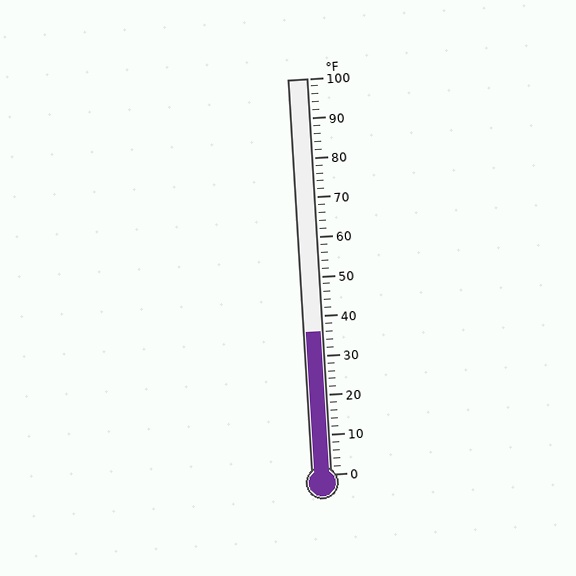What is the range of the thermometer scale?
The thermometer scale ranges from 0°F to 100°F.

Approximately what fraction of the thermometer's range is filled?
The thermometer is filled to approximately 35% of its range.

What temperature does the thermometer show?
The thermometer shows approximately 36°F.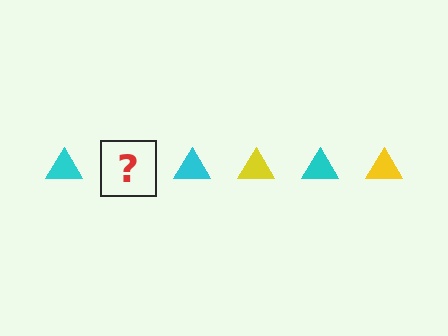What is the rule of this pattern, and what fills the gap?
The rule is that the pattern cycles through cyan, yellow triangles. The gap should be filled with a yellow triangle.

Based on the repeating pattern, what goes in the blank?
The blank should be a yellow triangle.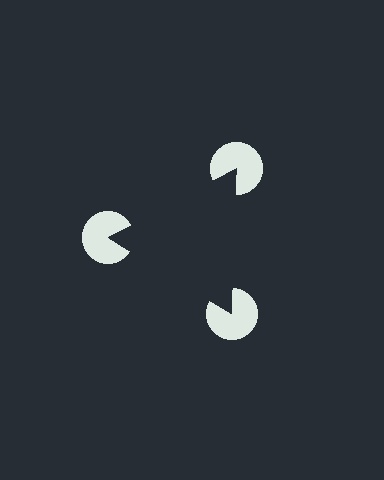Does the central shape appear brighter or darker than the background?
It typically appears slightly darker than the background, even though no actual brightness change is drawn.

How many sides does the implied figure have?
3 sides.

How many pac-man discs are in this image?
There are 3 — one at each vertex of the illusory triangle.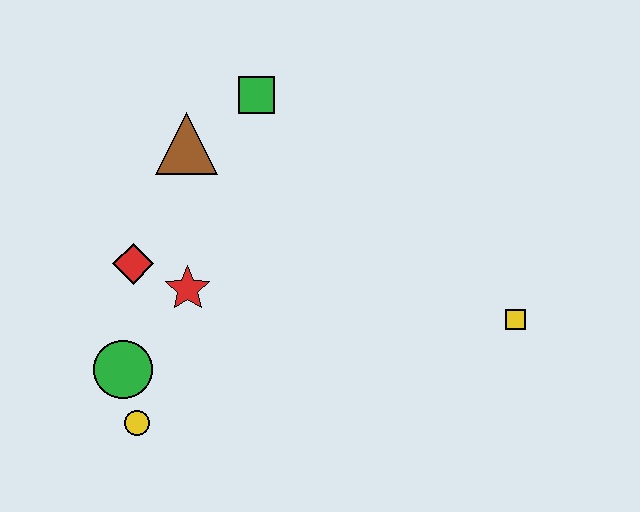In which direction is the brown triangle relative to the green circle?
The brown triangle is above the green circle.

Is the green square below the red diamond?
No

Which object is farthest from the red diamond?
The yellow square is farthest from the red diamond.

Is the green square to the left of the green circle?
No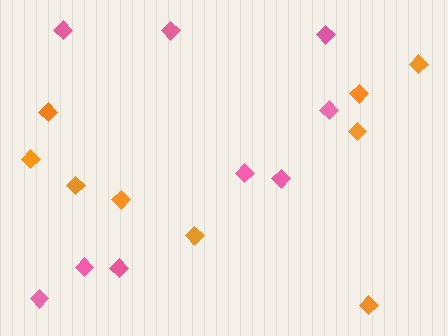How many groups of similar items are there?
There are 2 groups: one group of pink diamonds (9) and one group of orange diamonds (9).